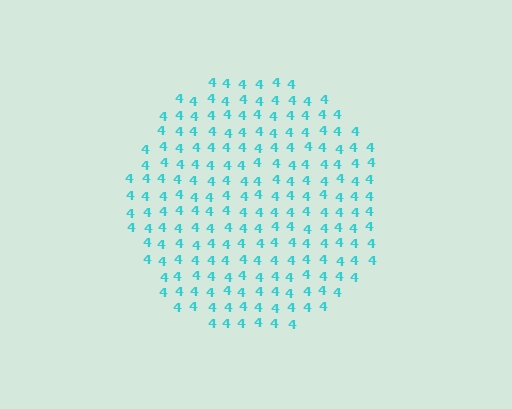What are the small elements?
The small elements are digit 4's.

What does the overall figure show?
The overall figure shows a circle.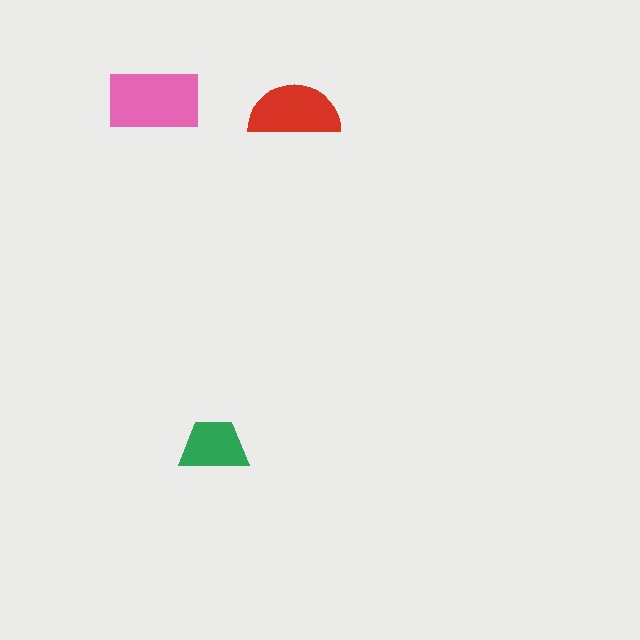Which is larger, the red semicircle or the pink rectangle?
The pink rectangle.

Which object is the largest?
The pink rectangle.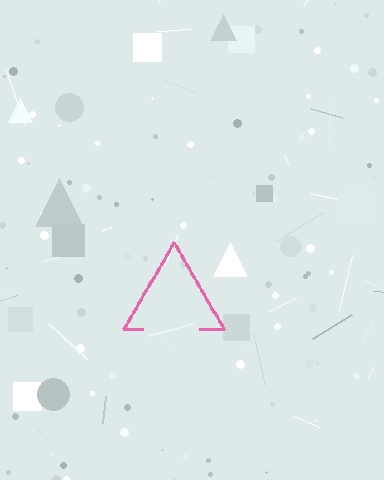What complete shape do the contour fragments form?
The contour fragments form a triangle.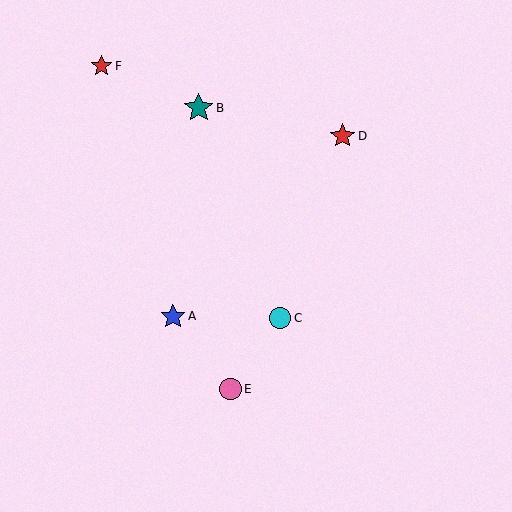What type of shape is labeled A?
Shape A is a blue star.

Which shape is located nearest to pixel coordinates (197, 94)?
The teal star (labeled B) at (199, 108) is nearest to that location.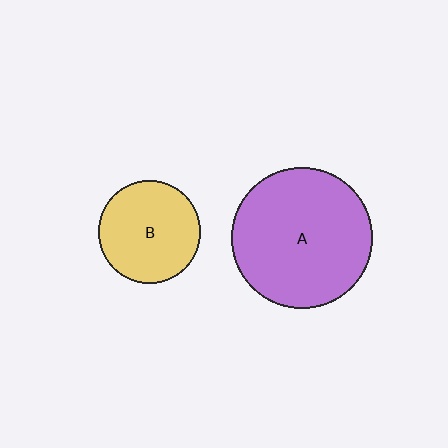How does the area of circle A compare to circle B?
Approximately 1.9 times.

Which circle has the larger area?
Circle A (purple).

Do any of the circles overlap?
No, none of the circles overlap.